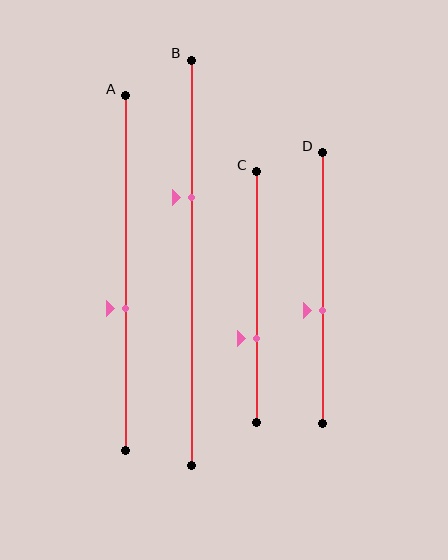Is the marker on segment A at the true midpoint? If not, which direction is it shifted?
No, the marker on segment A is shifted downward by about 10% of the segment length.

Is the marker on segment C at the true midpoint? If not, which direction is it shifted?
No, the marker on segment C is shifted downward by about 17% of the segment length.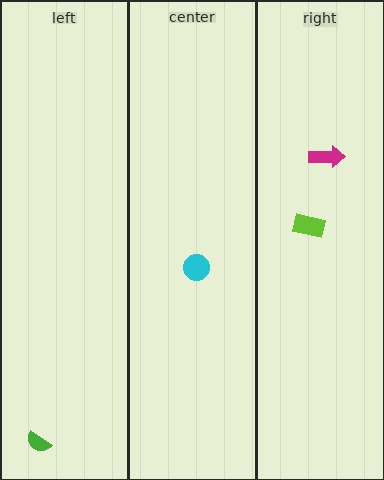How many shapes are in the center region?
1.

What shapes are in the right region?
The magenta arrow, the lime rectangle.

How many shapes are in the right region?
2.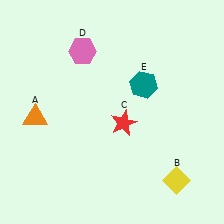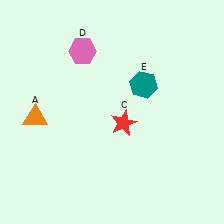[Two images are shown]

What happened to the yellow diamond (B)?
The yellow diamond (B) was removed in Image 2. It was in the bottom-right area of Image 1.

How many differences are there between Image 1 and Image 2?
There is 1 difference between the two images.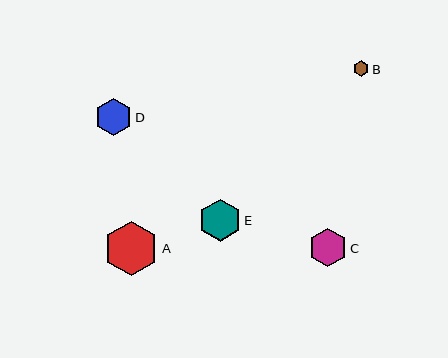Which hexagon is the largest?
Hexagon A is the largest with a size of approximately 54 pixels.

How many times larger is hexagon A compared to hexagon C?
Hexagon A is approximately 1.4 times the size of hexagon C.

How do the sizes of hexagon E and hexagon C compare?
Hexagon E and hexagon C are approximately the same size.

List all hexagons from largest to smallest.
From largest to smallest: A, E, C, D, B.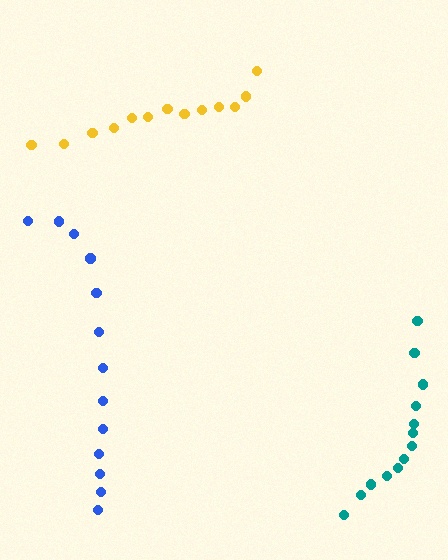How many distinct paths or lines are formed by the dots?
There are 3 distinct paths.